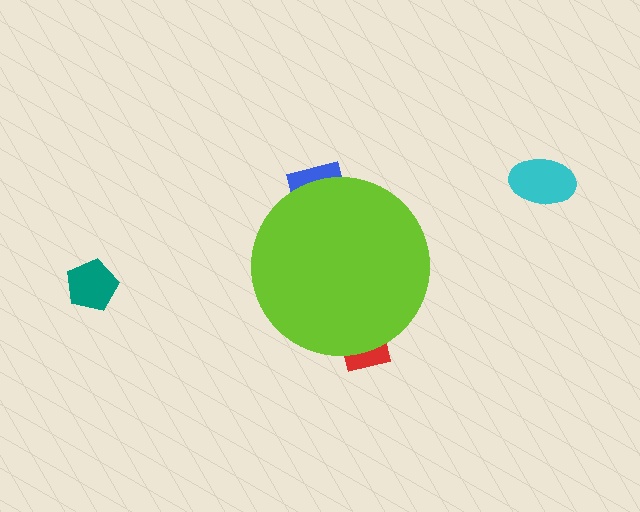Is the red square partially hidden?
Yes, the red square is partially hidden behind the lime circle.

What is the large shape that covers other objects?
A lime circle.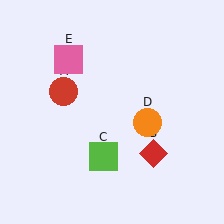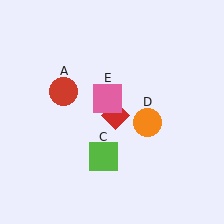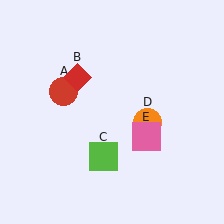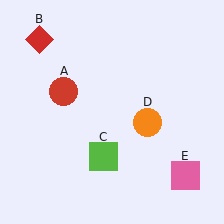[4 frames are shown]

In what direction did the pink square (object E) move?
The pink square (object E) moved down and to the right.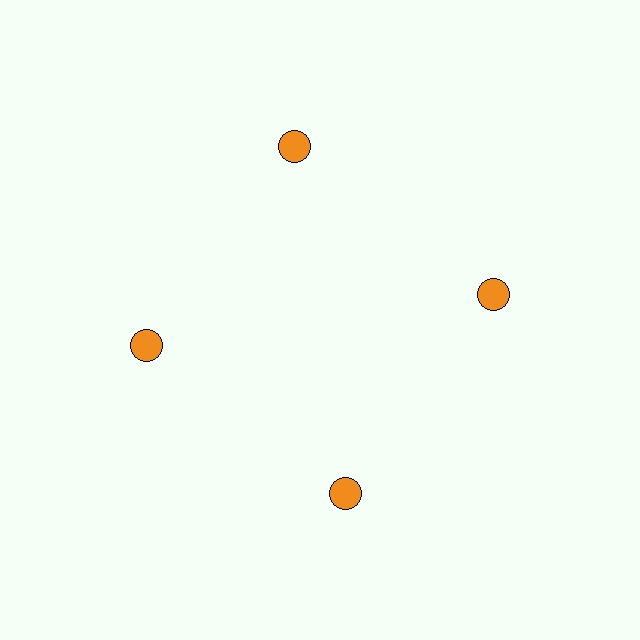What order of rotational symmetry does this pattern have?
This pattern has 4-fold rotational symmetry.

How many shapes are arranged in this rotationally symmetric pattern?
There are 4 shapes, arranged in 4 groups of 1.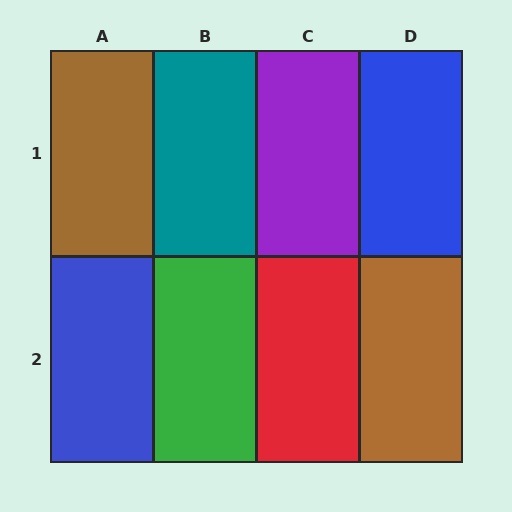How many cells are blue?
2 cells are blue.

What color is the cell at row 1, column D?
Blue.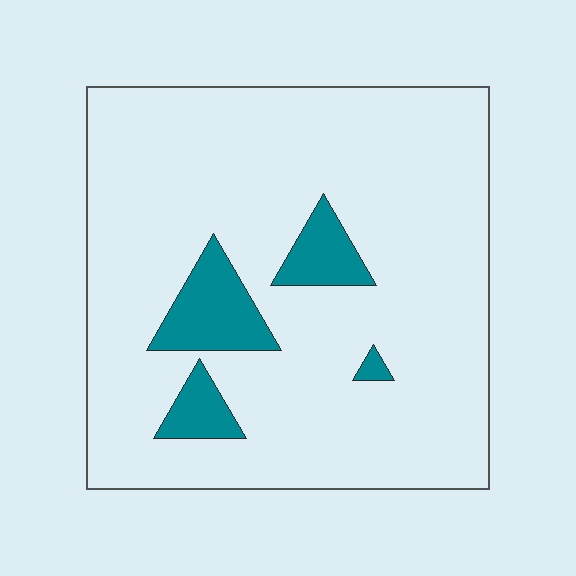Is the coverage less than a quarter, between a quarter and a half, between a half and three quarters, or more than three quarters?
Less than a quarter.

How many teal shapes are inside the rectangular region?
4.